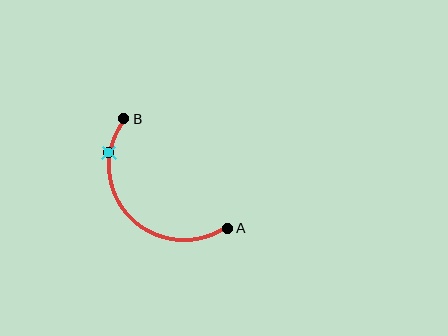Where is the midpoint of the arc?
The arc midpoint is the point on the curve farthest from the straight line joining A and B. It sits below and to the left of that line.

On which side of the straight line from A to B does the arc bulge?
The arc bulges below and to the left of the straight line connecting A and B.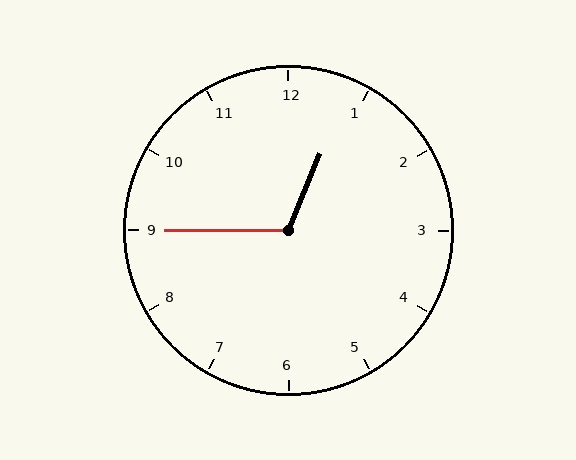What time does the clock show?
12:45.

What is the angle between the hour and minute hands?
Approximately 112 degrees.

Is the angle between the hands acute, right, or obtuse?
It is obtuse.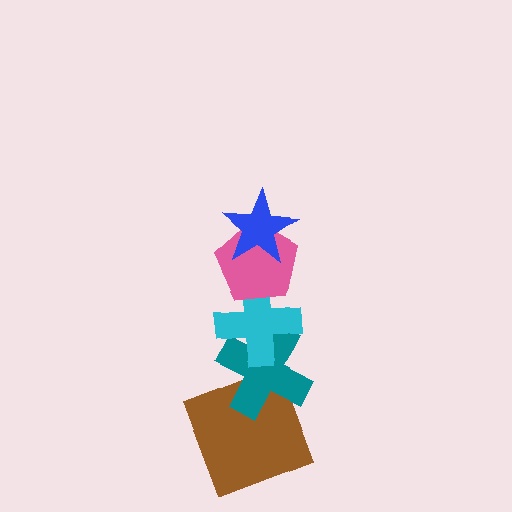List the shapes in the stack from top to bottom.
From top to bottom: the blue star, the pink pentagon, the cyan cross, the teal cross, the brown square.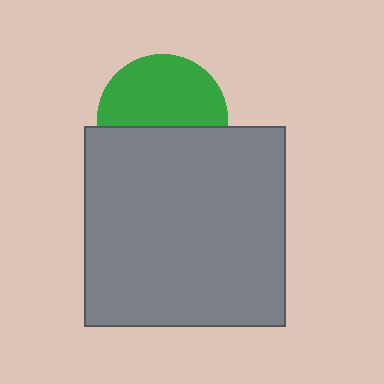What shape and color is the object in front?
The object in front is a gray square.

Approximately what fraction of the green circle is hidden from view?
Roughly 44% of the green circle is hidden behind the gray square.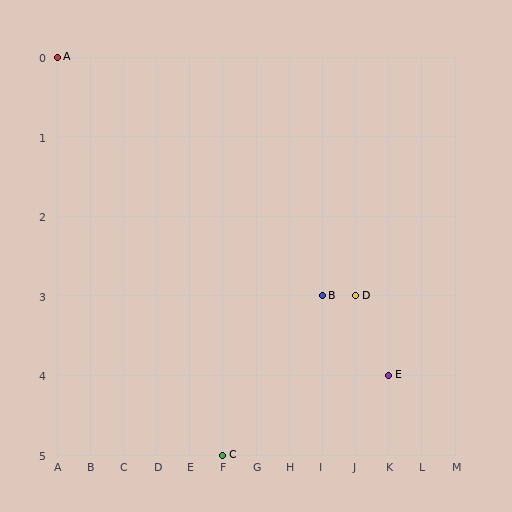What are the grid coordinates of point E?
Point E is at grid coordinates (K, 4).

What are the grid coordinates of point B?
Point B is at grid coordinates (I, 3).